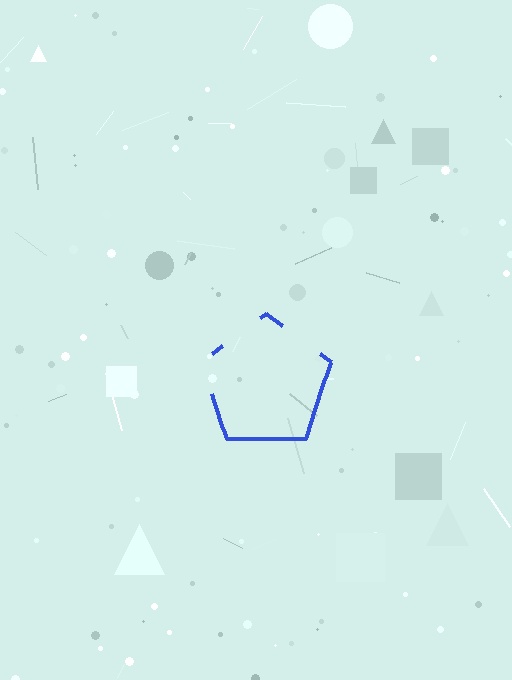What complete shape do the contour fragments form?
The contour fragments form a pentagon.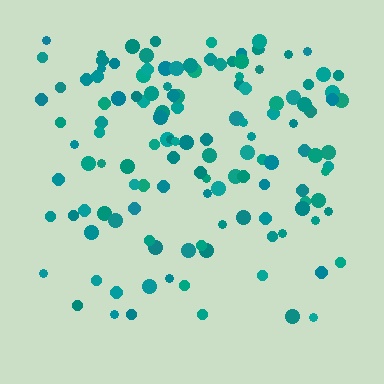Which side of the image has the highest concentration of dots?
The top.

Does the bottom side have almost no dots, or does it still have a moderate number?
Still a moderate number, just noticeably fewer than the top.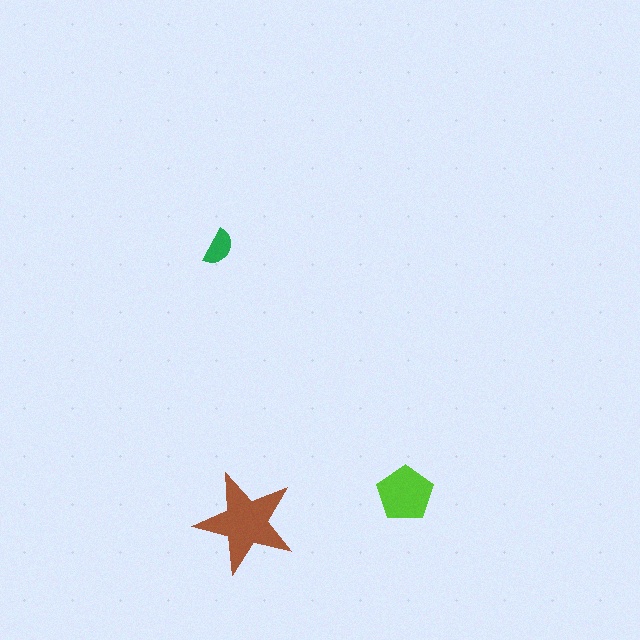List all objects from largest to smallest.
The brown star, the lime pentagon, the green semicircle.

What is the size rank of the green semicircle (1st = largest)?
3rd.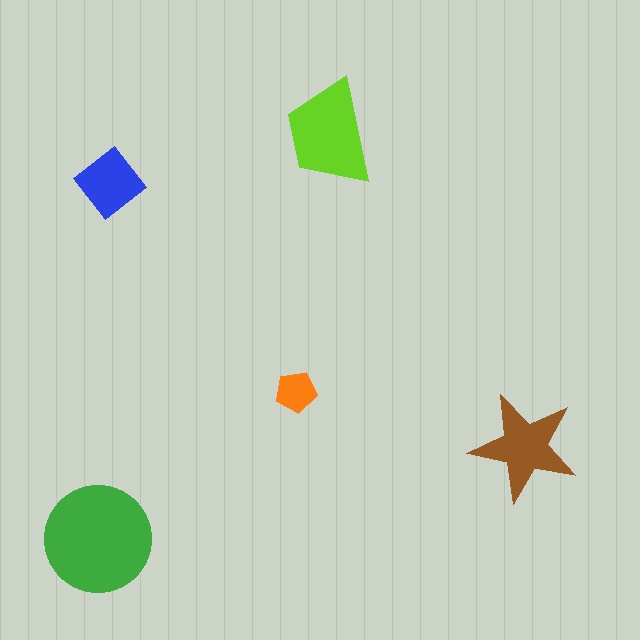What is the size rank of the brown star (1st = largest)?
3rd.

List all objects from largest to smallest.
The green circle, the lime trapezoid, the brown star, the blue diamond, the orange pentagon.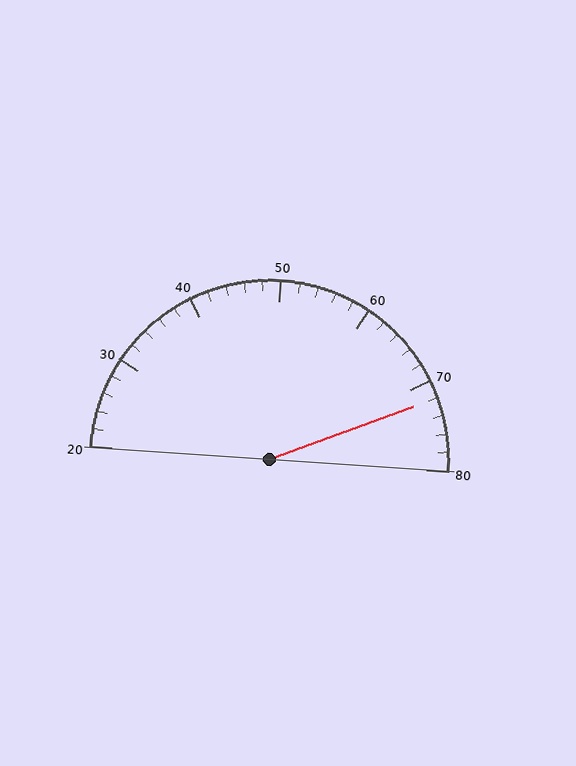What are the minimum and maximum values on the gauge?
The gauge ranges from 20 to 80.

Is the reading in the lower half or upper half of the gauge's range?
The reading is in the upper half of the range (20 to 80).